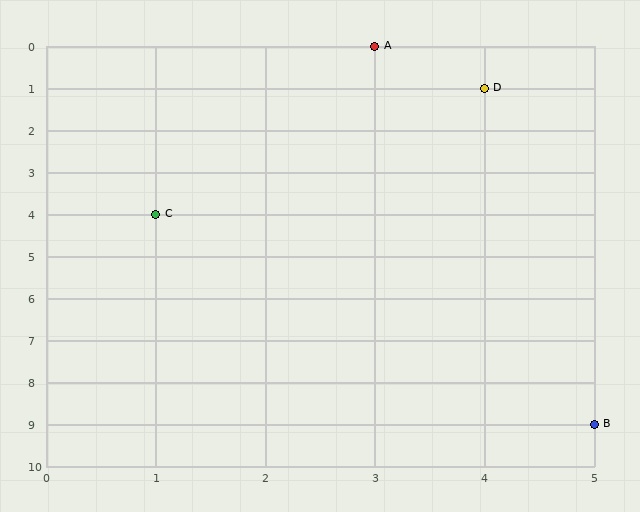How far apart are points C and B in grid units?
Points C and B are 4 columns and 5 rows apart (about 6.4 grid units diagonally).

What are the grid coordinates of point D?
Point D is at grid coordinates (4, 1).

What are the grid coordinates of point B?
Point B is at grid coordinates (5, 9).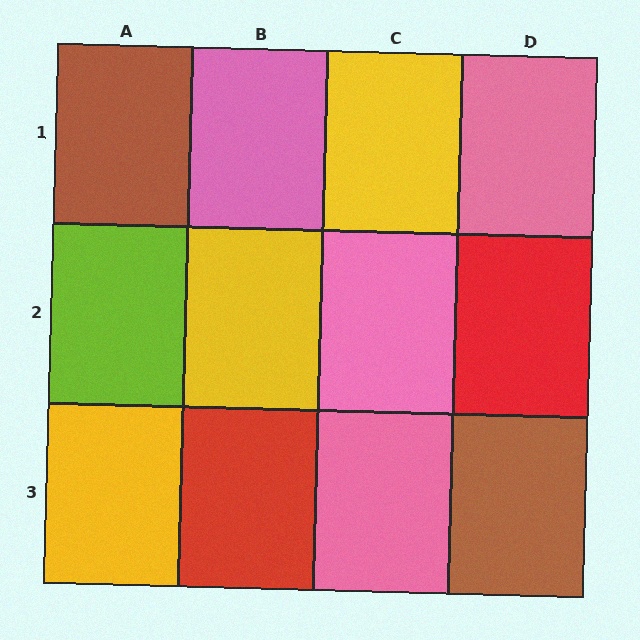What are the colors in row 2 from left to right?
Lime, yellow, pink, red.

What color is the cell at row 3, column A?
Yellow.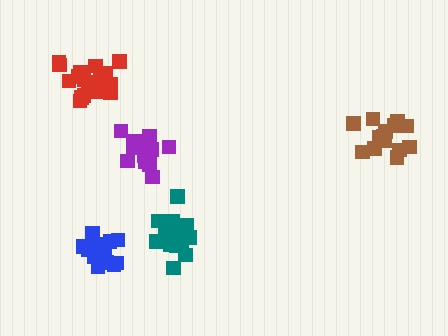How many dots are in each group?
Group 1: 20 dots, Group 2: 17 dots, Group 3: 18 dots, Group 4: 16 dots, Group 5: 20 dots (91 total).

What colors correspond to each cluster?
The clusters are colored: red, brown, blue, purple, teal.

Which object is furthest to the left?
The red cluster is leftmost.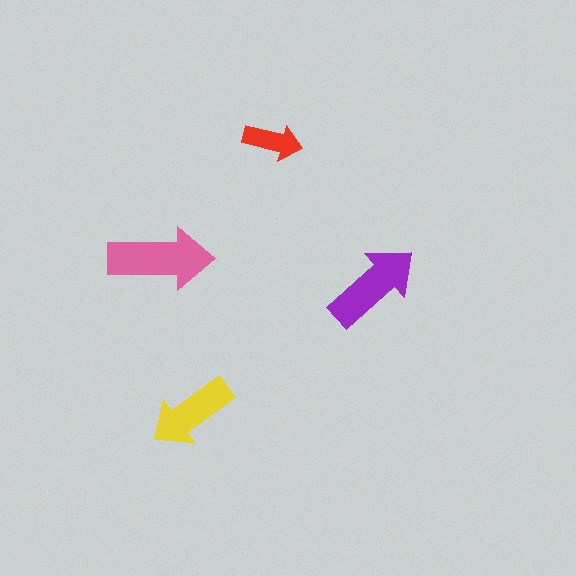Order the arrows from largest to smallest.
the pink one, the purple one, the yellow one, the red one.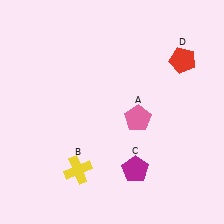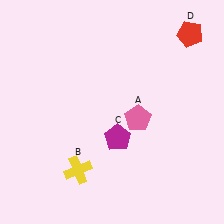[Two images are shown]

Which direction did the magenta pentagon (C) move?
The magenta pentagon (C) moved up.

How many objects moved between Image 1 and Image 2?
2 objects moved between the two images.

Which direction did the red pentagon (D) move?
The red pentagon (D) moved up.